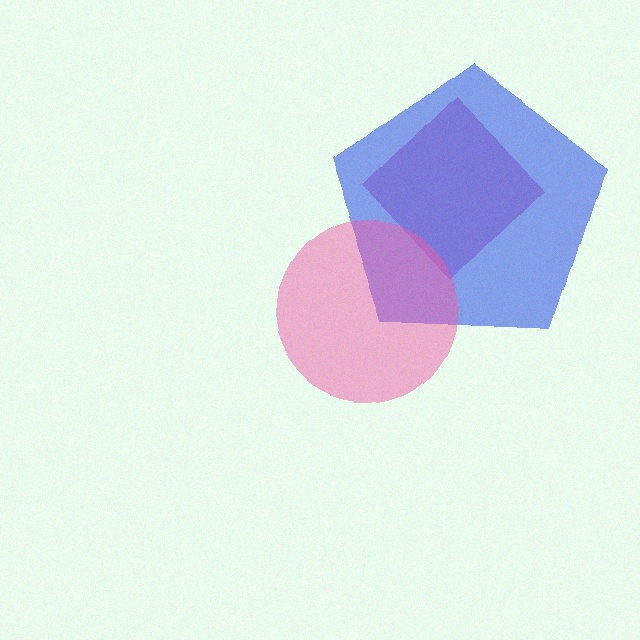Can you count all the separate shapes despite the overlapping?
Yes, there are 3 separate shapes.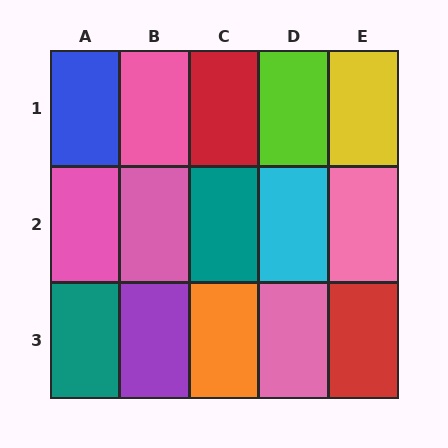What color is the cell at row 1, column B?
Pink.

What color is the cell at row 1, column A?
Blue.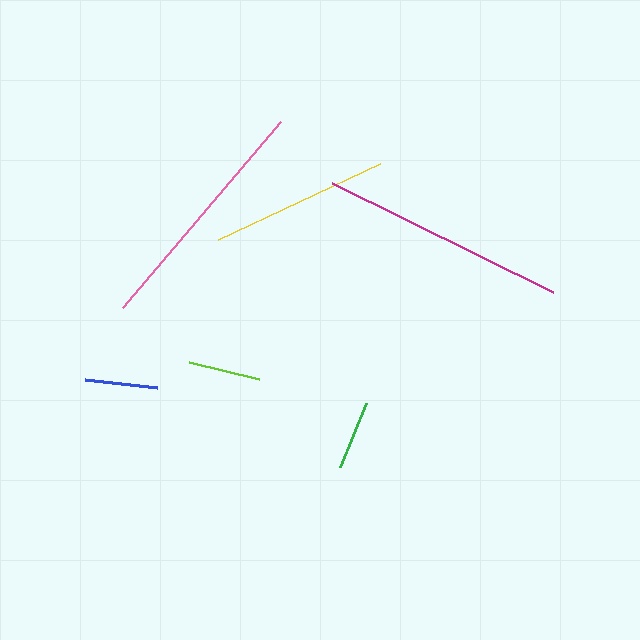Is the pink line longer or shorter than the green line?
The pink line is longer than the green line.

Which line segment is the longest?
The magenta line is the longest at approximately 246 pixels.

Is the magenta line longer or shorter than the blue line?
The magenta line is longer than the blue line.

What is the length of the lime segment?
The lime segment is approximately 72 pixels long.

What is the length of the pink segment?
The pink segment is approximately 244 pixels long.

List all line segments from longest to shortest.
From longest to shortest: magenta, pink, yellow, blue, lime, green.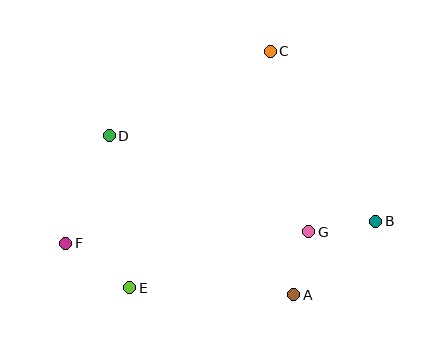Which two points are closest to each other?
Points A and G are closest to each other.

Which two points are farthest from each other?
Points B and F are farthest from each other.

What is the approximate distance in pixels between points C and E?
The distance between C and E is approximately 275 pixels.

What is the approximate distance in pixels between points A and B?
The distance between A and B is approximately 110 pixels.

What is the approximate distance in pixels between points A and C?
The distance between A and C is approximately 245 pixels.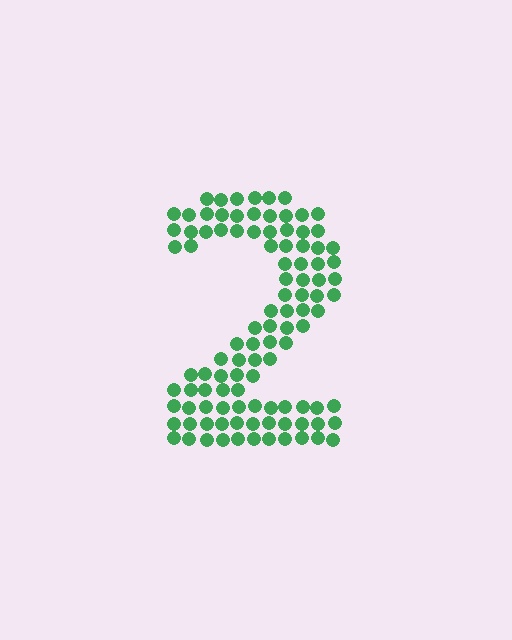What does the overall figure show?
The overall figure shows the digit 2.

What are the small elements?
The small elements are circles.